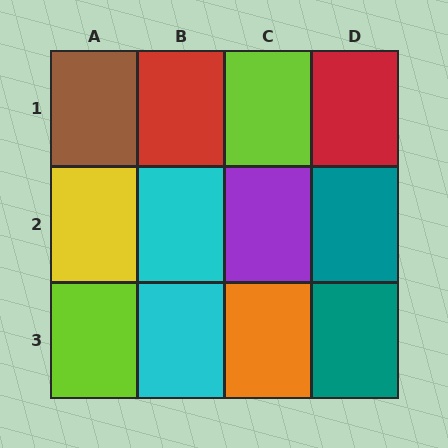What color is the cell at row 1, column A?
Brown.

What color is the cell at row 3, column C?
Orange.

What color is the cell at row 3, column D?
Teal.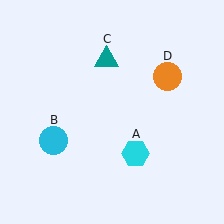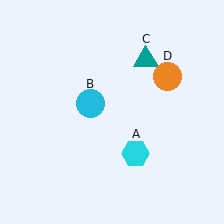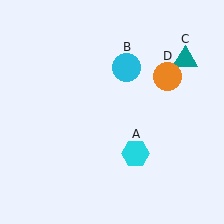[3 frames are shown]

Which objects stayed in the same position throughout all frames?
Cyan hexagon (object A) and orange circle (object D) remained stationary.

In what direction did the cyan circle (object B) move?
The cyan circle (object B) moved up and to the right.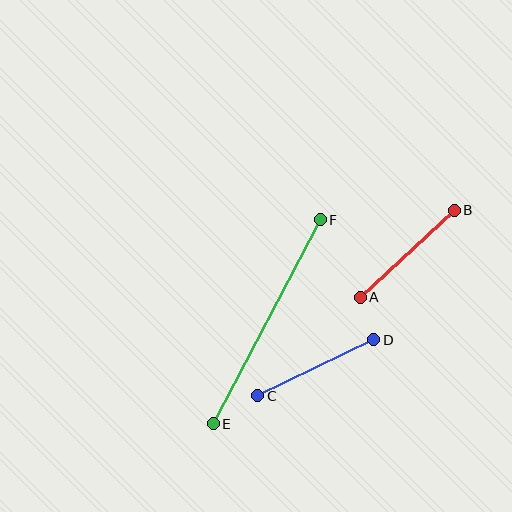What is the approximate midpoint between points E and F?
The midpoint is at approximately (267, 322) pixels.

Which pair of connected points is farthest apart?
Points E and F are farthest apart.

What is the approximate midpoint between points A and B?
The midpoint is at approximately (407, 254) pixels.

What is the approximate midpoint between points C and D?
The midpoint is at approximately (316, 368) pixels.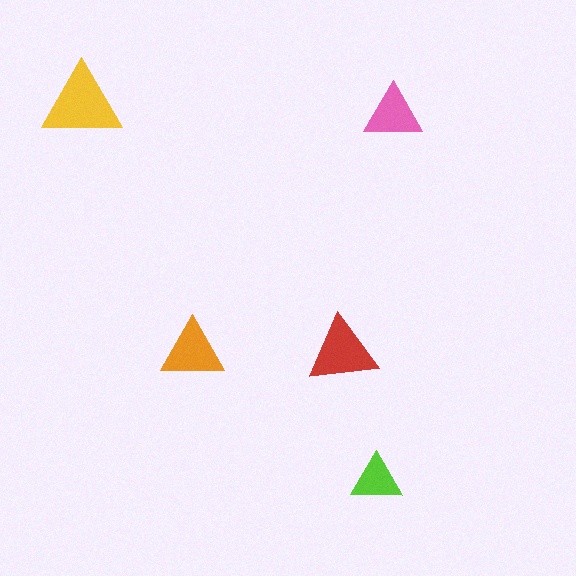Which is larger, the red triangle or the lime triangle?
The red one.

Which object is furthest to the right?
The pink triangle is rightmost.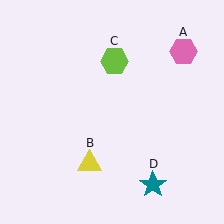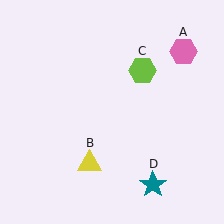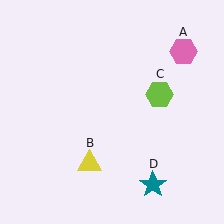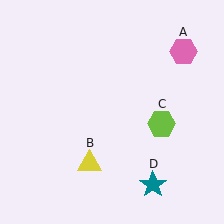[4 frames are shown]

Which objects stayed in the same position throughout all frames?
Pink hexagon (object A) and yellow triangle (object B) and teal star (object D) remained stationary.